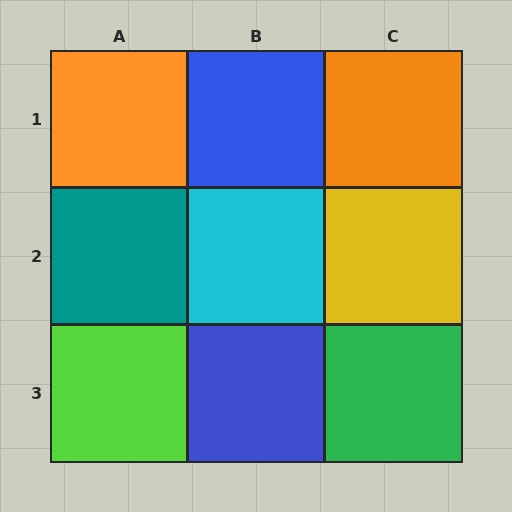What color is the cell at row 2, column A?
Teal.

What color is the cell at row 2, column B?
Cyan.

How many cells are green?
1 cell is green.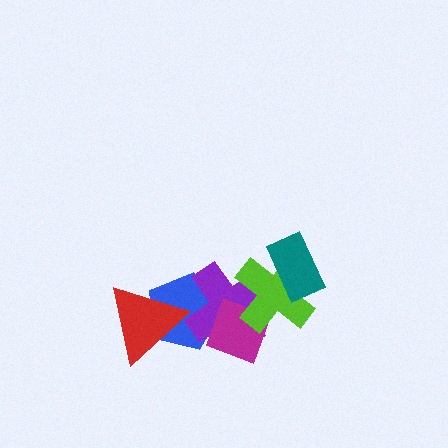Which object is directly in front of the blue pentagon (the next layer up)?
The purple cross is directly in front of the blue pentagon.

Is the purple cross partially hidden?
Yes, it is partially covered by another shape.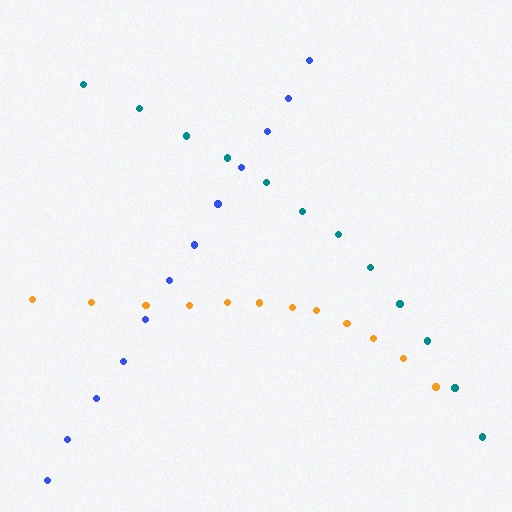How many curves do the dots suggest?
There are 3 distinct paths.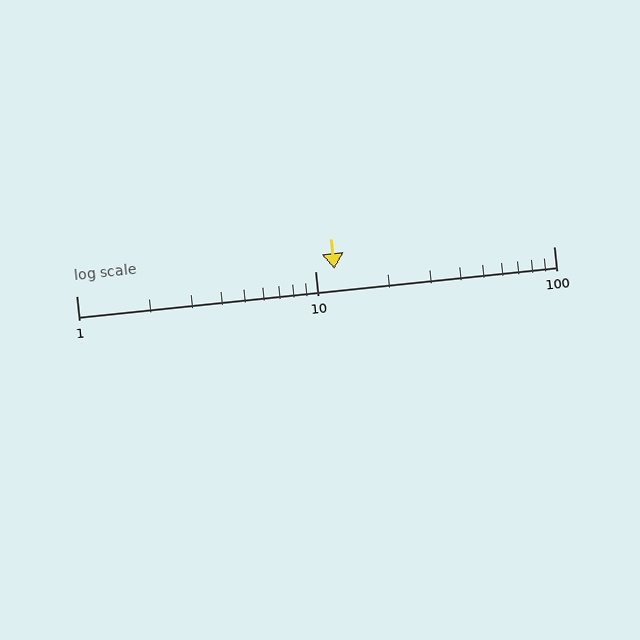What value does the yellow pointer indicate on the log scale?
The pointer indicates approximately 12.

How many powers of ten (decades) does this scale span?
The scale spans 2 decades, from 1 to 100.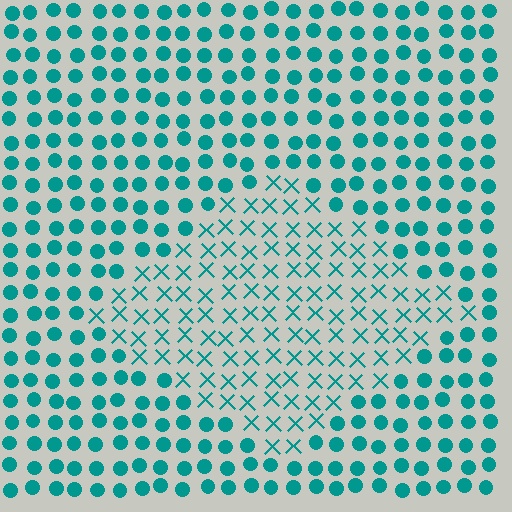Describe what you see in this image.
The image is filled with small teal elements arranged in a uniform grid. A diamond-shaped region contains X marks, while the surrounding area contains circles. The boundary is defined purely by the change in element shape.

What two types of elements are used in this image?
The image uses X marks inside the diamond region and circles outside it.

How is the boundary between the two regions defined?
The boundary is defined by a change in element shape: X marks inside vs. circles outside. All elements share the same color and spacing.